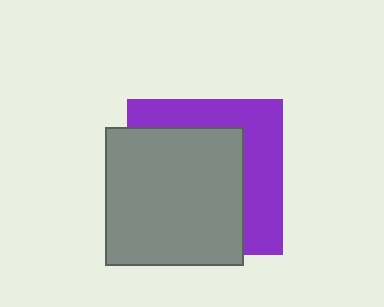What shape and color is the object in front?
The object in front is a gray square.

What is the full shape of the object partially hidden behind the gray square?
The partially hidden object is a purple square.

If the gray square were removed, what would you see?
You would see the complete purple square.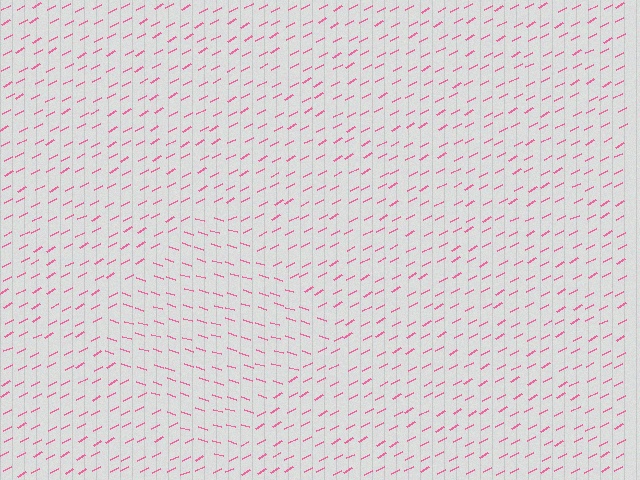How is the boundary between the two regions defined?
The boundary is defined purely by a change in line orientation (approximately 45 degrees difference). All lines are the same color and thickness.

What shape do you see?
I see a diamond.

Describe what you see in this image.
The image is filled with small pink line segments. A diamond region in the image has lines oriented differently from the surrounding lines, creating a visible texture boundary.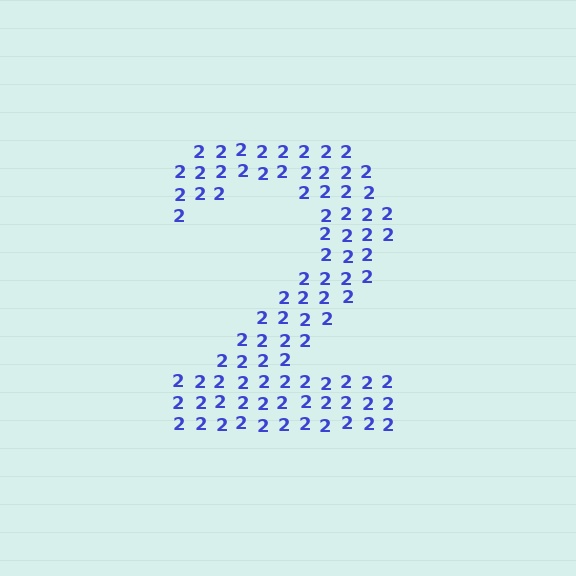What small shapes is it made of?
It is made of small digit 2's.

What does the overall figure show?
The overall figure shows the digit 2.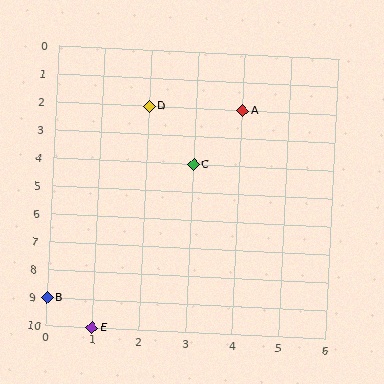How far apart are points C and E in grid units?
Points C and E are 2 columns and 6 rows apart (about 6.3 grid units diagonally).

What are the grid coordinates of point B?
Point B is at grid coordinates (0, 9).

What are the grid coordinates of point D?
Point D is at grid coordinates (2, 2).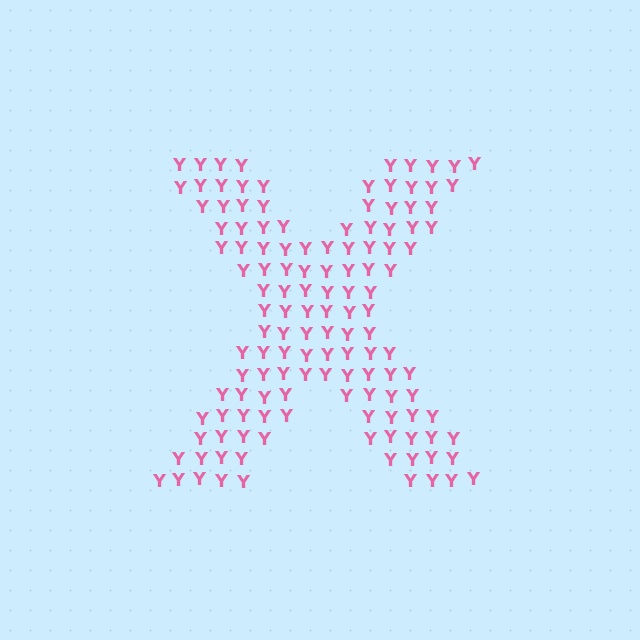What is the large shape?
The large shape is the letter X.